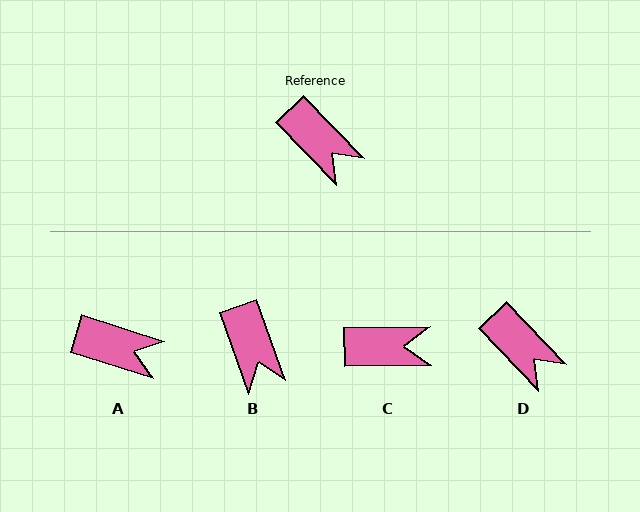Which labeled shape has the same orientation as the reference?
D.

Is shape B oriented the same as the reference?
No, it is off by about 24 degrees.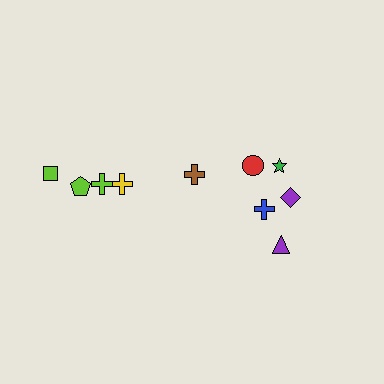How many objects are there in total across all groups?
There are 10 objects.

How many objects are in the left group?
There are 4 objects.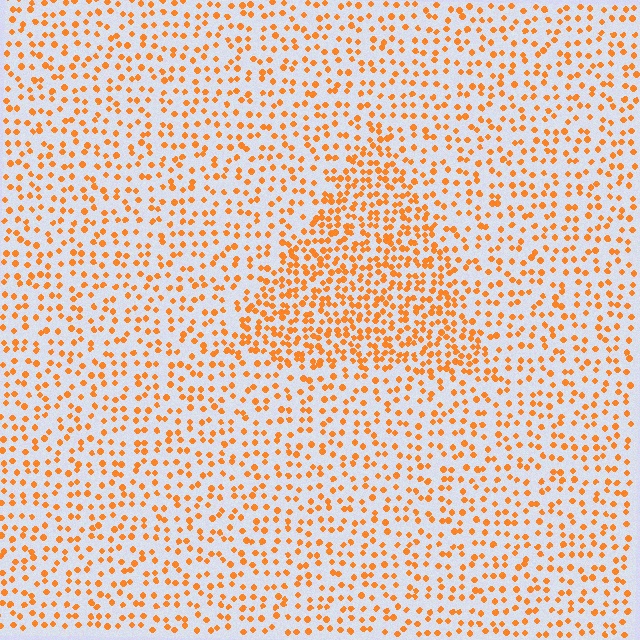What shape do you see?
I see a triangle.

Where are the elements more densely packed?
The elements are more densely packed inside the triangle boundary.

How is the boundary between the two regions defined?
The boundary is defined by a change in element density (approximately 1.9x ratio). All elements are the same color, size, and shape.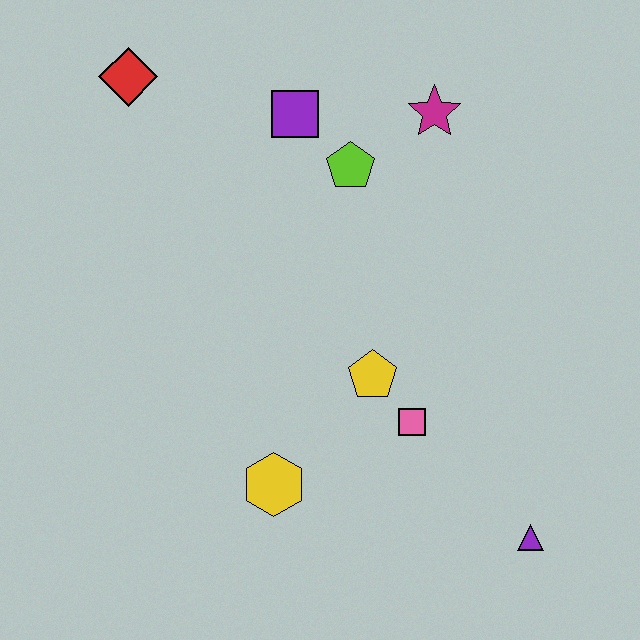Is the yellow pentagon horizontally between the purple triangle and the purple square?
Yes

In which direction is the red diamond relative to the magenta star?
The red diamond is to the left of the magenta star.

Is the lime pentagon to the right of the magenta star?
No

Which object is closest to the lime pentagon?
The purple square is closest to the lime pentagon.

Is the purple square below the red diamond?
Yes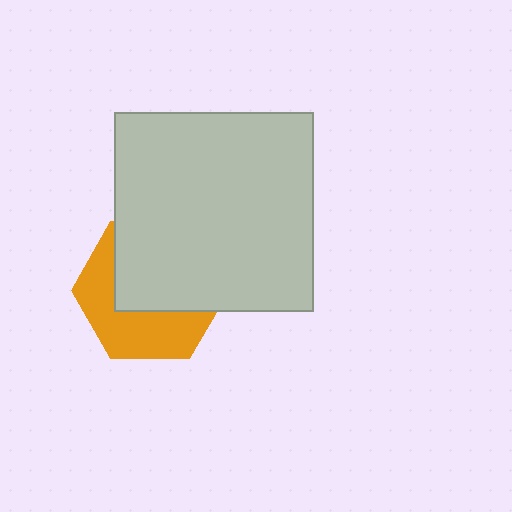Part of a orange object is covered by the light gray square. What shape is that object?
It is a hexagon.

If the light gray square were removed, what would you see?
You would see the complete orange hexagon.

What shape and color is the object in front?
The object in front is a light gray square.